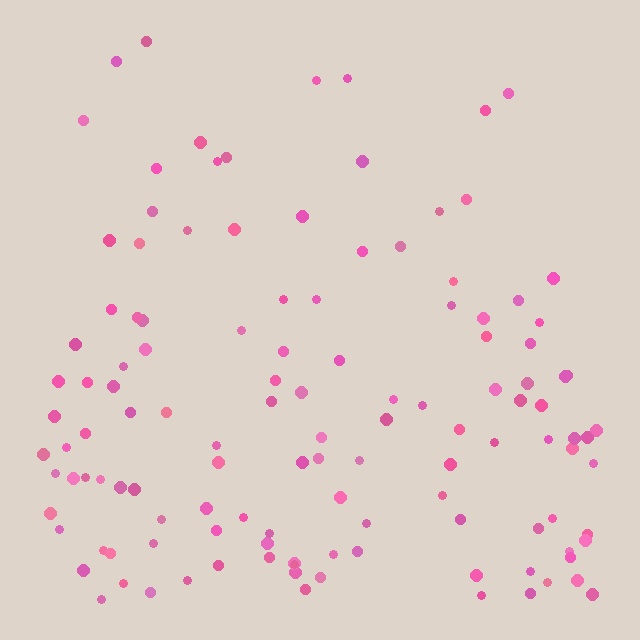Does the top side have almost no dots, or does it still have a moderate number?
Still a moderate number, just noticeably fewer than the bottom.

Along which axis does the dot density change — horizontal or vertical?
Vertical.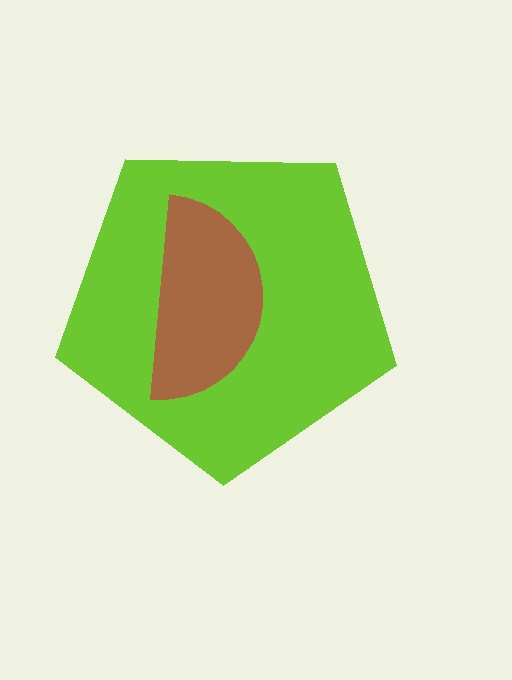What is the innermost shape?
The brown semicircle.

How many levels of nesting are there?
2.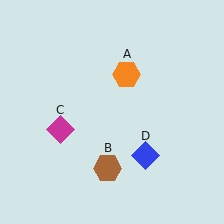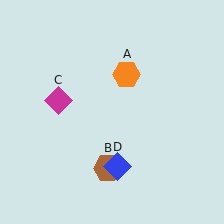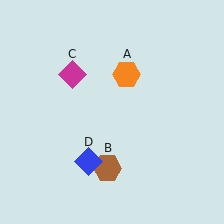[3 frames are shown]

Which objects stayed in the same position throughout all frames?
Orange hexagon (object A) and brown hexagon (object B) remained stationary.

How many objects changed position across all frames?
2 objects changed position: magenta diamond (object C), blue diamond (object D).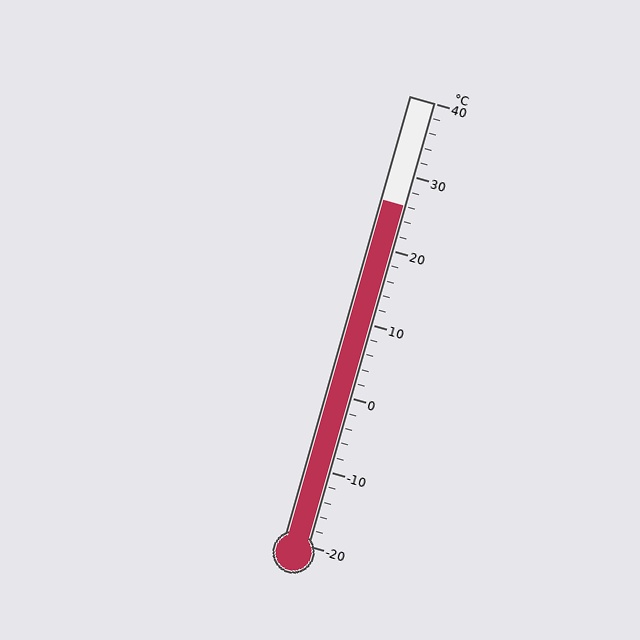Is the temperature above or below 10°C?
The temperature is above 10°C.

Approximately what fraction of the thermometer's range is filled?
The thermometer is filled to approximately 75% of its range.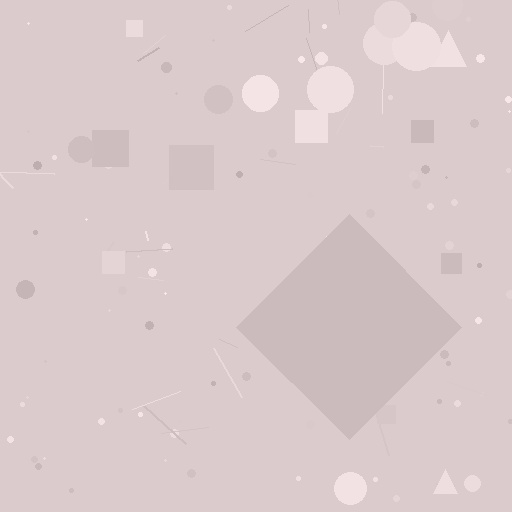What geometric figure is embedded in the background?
A diamond is embedded in the background.